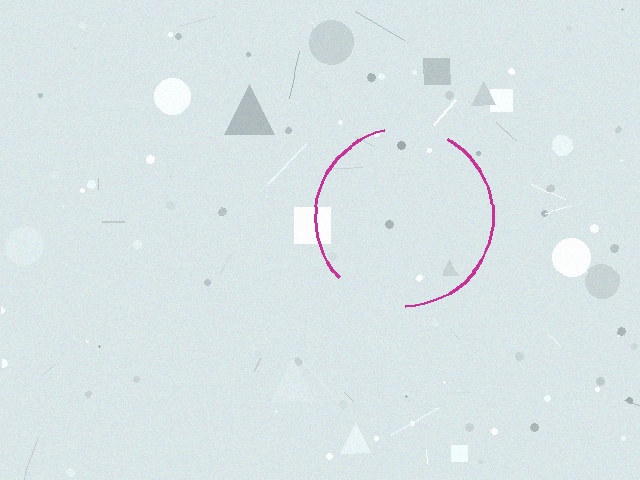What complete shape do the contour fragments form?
The contour fragments form a circle.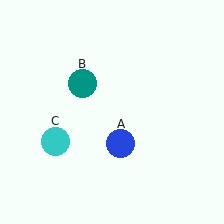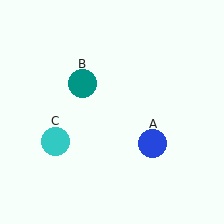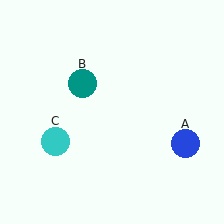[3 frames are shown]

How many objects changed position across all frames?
1 object changed position: blue circle (object A).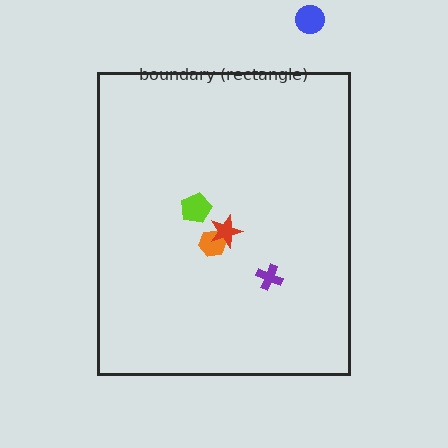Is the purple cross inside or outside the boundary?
Inside.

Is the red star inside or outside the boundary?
Inside.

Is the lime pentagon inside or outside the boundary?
Inside.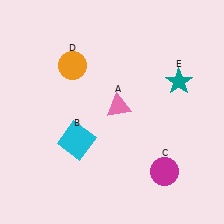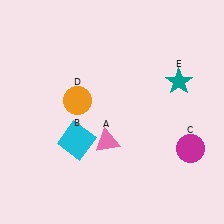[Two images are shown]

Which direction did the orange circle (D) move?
The orange circle (D) moved down.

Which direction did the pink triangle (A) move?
The pink triangle (A) moved down.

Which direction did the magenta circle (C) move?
The magenta circle (C) moved right.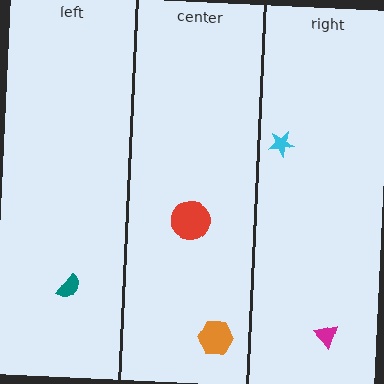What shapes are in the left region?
The teal semicircle.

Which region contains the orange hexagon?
The center region.